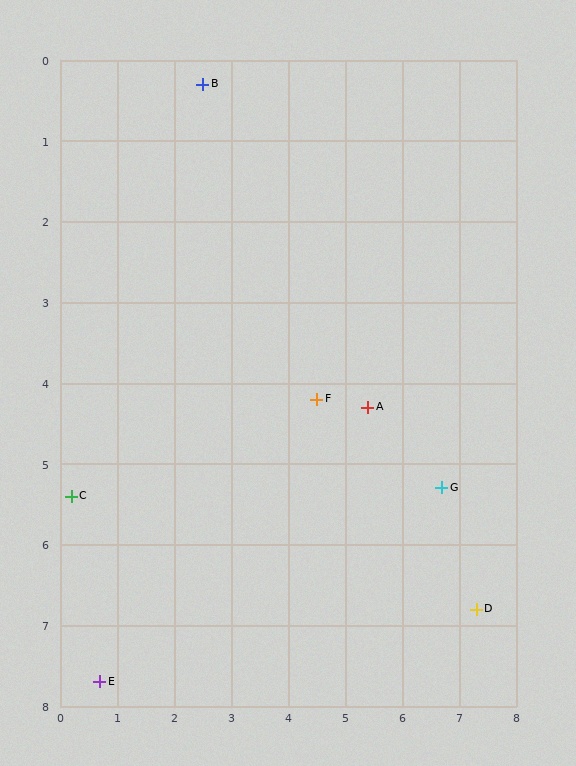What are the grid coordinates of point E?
Point E is at approximately (0.7, 7.7).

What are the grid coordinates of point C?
Point C is at approximately (0.2, 5.4).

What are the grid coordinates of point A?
Point A is at approximately (5.4, 4.3).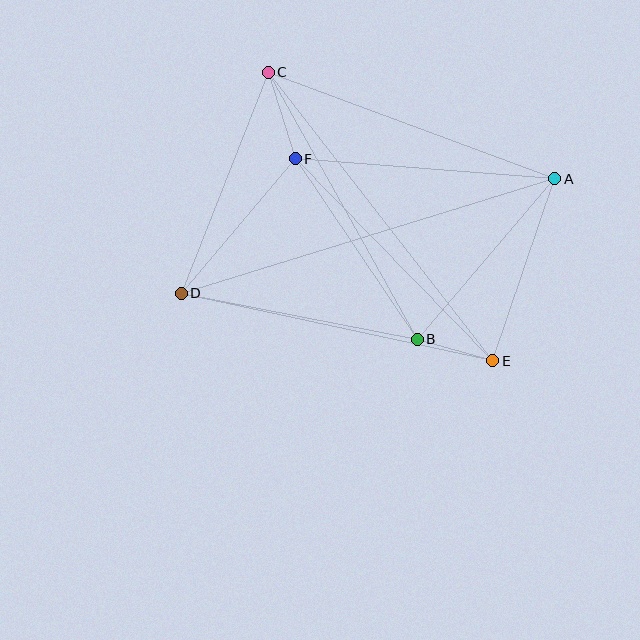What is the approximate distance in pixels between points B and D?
The distance between B and D is approximately 240 pixels.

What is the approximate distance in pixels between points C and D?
The distance between C and D is approximately 238 pixels.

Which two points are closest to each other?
Points B and E are closest to each other.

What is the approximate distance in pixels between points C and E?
The distance between C and E is approximately 366 pixels.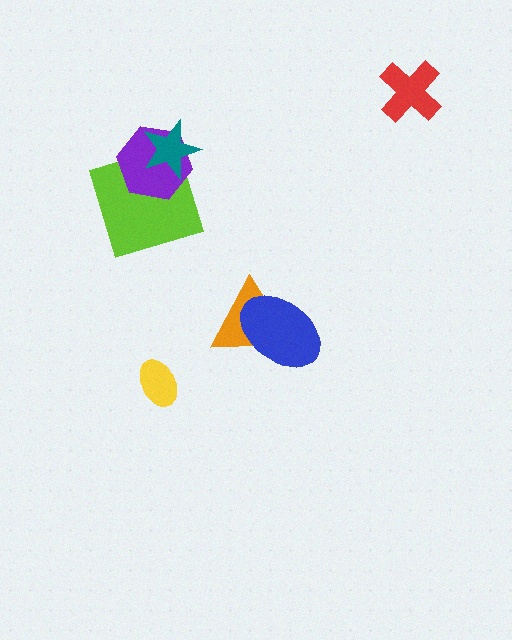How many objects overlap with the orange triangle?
1 object overlaps with the orange triangle.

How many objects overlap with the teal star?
2 objects overlap with the teal star.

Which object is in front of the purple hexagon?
The teal star is in front of the purple hexagon.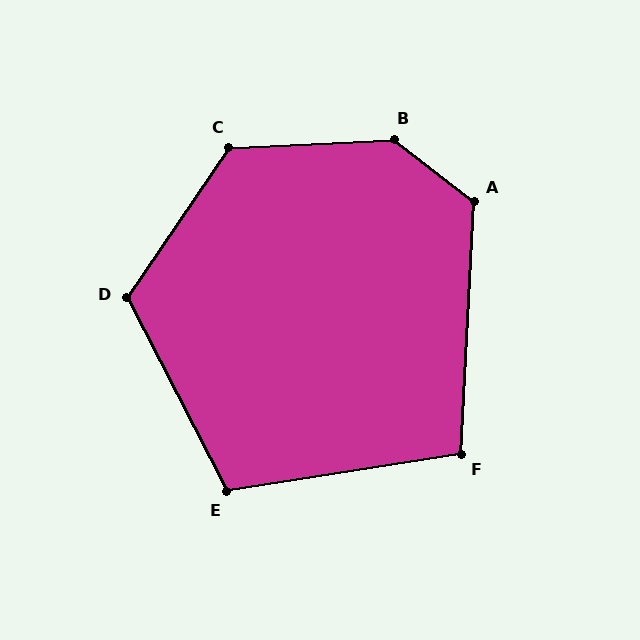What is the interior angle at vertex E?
Approximately 109 degrees (obtuse).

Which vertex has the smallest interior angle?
F, at approximately 102 degrees.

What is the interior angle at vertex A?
Approximately 124 degrees (obtuse).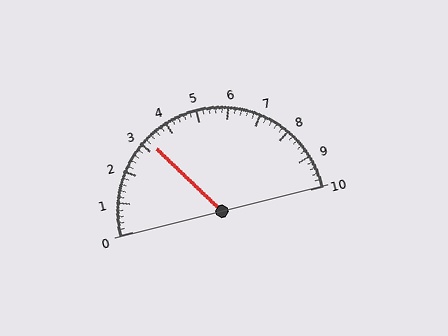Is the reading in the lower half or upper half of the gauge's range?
The reading is in the lower half of the range (0 to 10).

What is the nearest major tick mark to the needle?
The nearest major tick mark is 3.